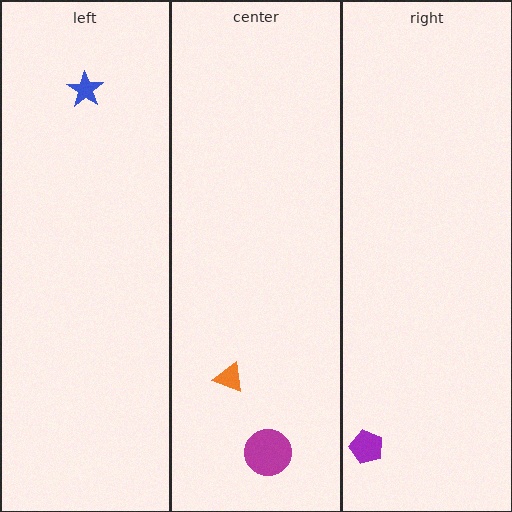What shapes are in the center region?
The magenta circle, the orange triangle.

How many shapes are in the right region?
1.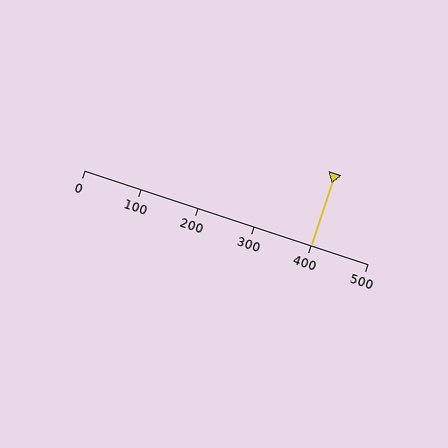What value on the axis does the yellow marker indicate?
The marker indicates approximately 400.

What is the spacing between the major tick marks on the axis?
The major ticks are spaced 100 apart.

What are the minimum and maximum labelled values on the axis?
The axis runs from 0 to 500.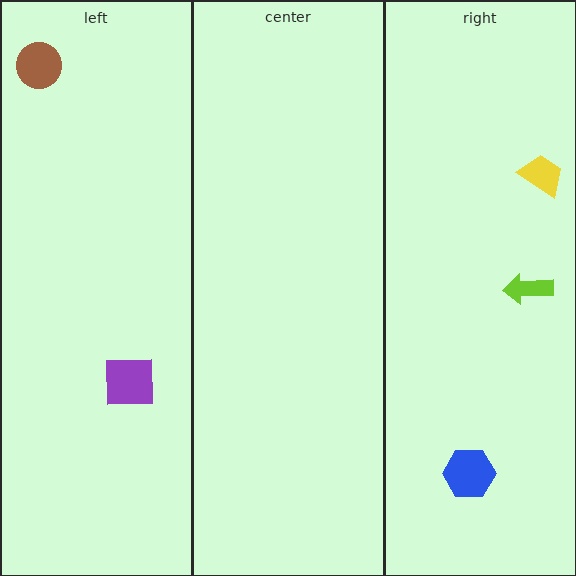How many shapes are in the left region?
2.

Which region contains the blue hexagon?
The right region.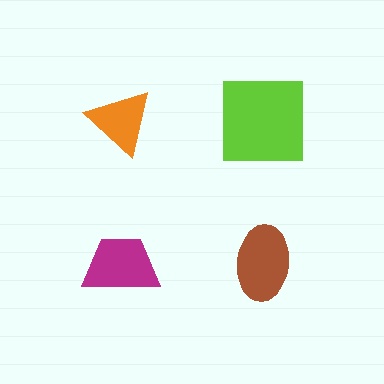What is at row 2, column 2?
A brown ellipse.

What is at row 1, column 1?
An orange triangle.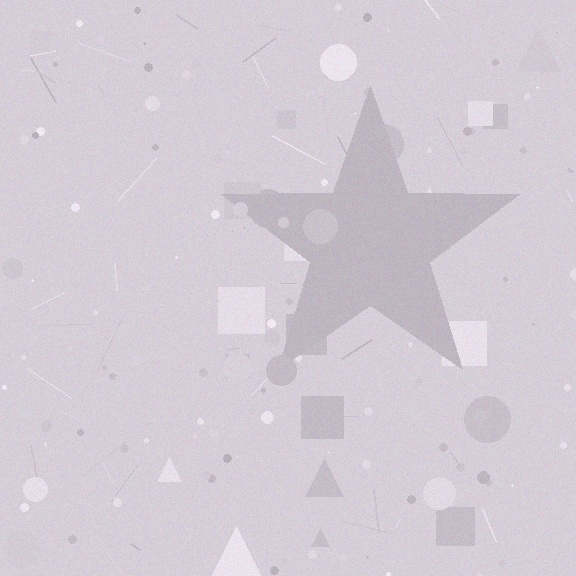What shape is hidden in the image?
A star is hidden in the image.